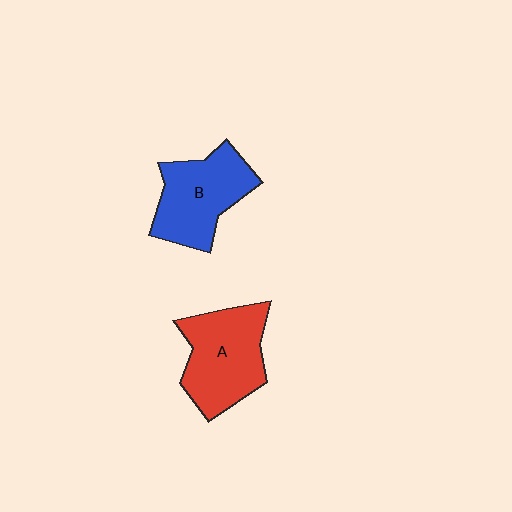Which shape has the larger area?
Shape A (red).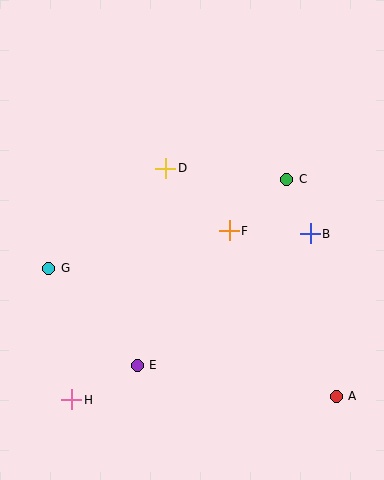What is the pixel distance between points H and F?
The distance between H and F is 231 pixels.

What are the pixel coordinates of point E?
Point E is at (137, 365).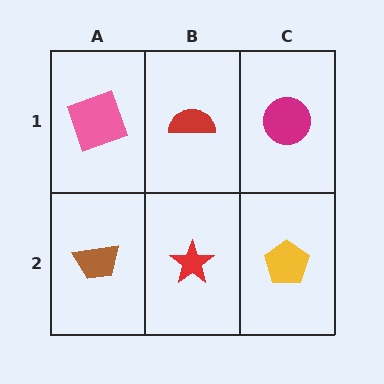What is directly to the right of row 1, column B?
A magenta circle.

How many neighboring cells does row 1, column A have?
2.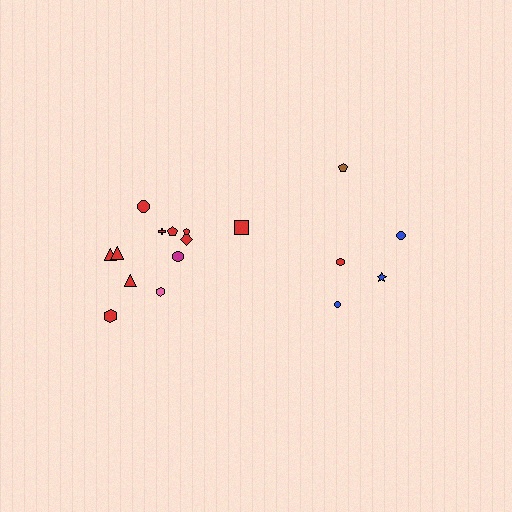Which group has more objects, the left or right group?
The left group.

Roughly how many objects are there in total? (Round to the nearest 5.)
Roughly 15 objects in total.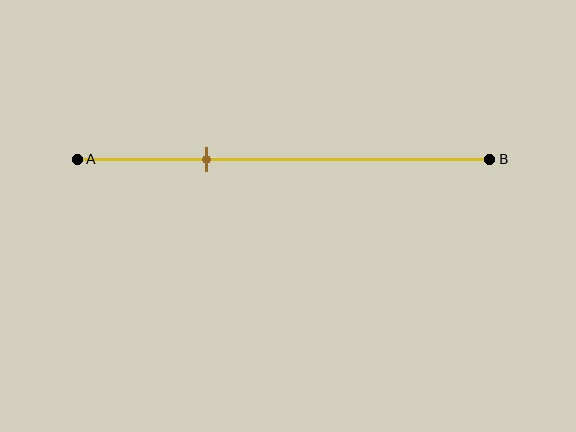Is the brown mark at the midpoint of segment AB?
No, the mark is at about 30% from A, not at the 50% midpoint.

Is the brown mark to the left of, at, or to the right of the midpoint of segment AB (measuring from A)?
The brown mark is to the left of the midpoint of segment AB.